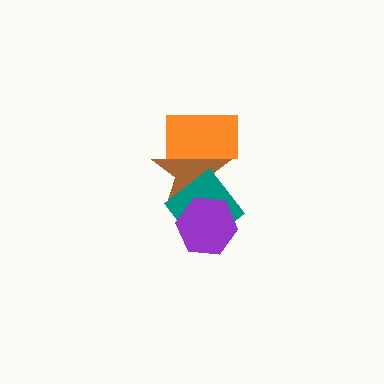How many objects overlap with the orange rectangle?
1 object overlaps with the orange rectangle.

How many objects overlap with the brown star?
3 objects overlap with the brown star.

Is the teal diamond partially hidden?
Yes, it is partially covered by another shape.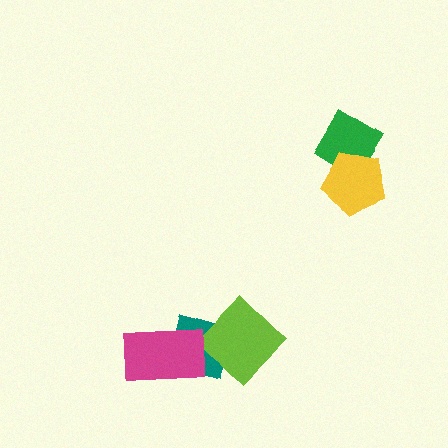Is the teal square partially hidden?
Yes, it is partially covered by another shape.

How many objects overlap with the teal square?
2 objects overlap with the teal square.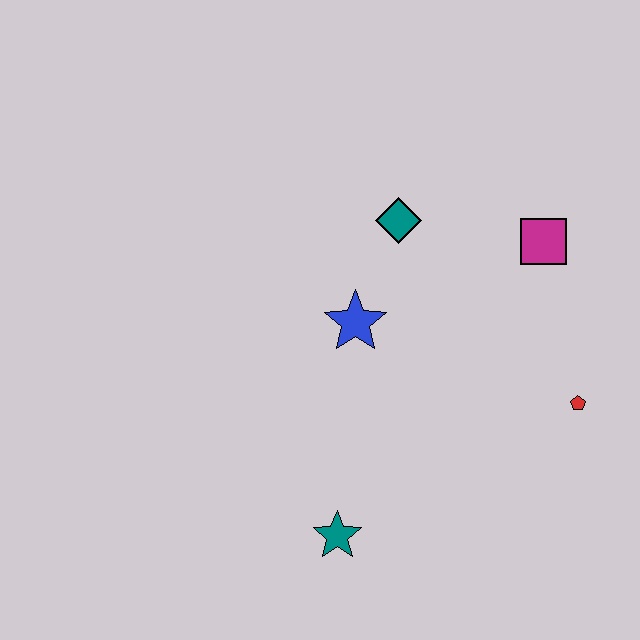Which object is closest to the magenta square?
The teal diamond is closest to the magenta square.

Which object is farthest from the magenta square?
The teal star is farthest from the magenta square.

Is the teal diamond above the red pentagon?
Yes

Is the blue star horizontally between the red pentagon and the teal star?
Yes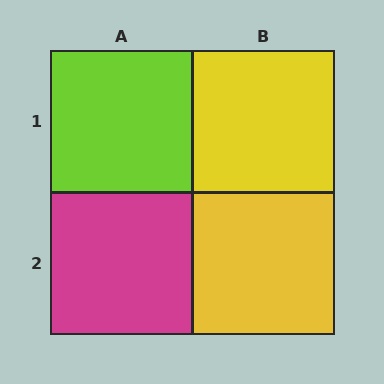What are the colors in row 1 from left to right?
Lime, yellow.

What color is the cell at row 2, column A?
Magenta.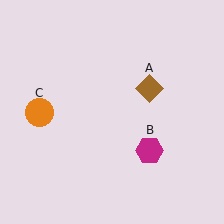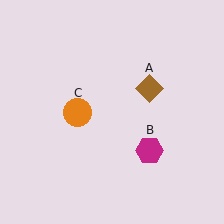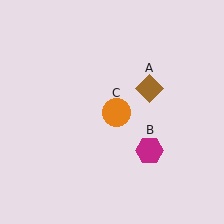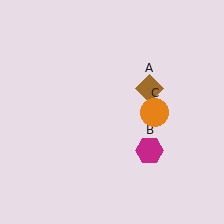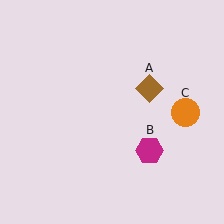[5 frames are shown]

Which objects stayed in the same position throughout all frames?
Brown diamond (object A) and magenta hexagon (object B) remained stationary.